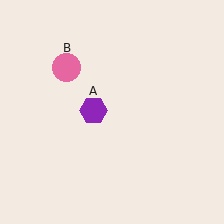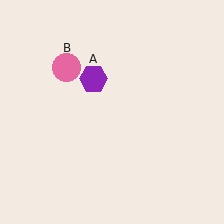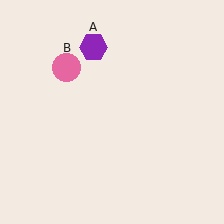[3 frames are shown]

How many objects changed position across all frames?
1 object changed position: purple hexagon (object A).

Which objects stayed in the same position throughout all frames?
Pink circle (object B) remained stationary.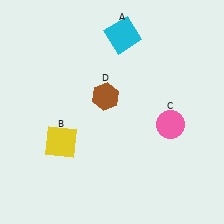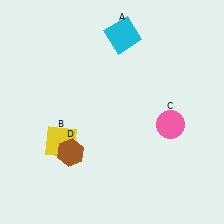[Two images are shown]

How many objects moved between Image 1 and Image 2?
1 object moved between the two images.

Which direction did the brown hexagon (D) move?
The brown hexagon (D) moved down.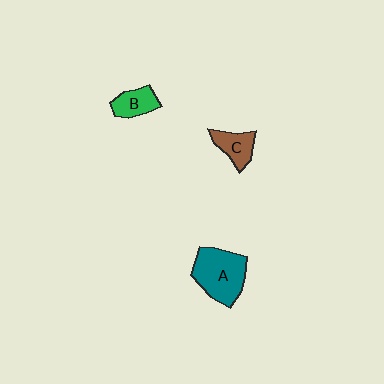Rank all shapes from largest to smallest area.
From largest to smallest: A (teal), C (brown), B (green).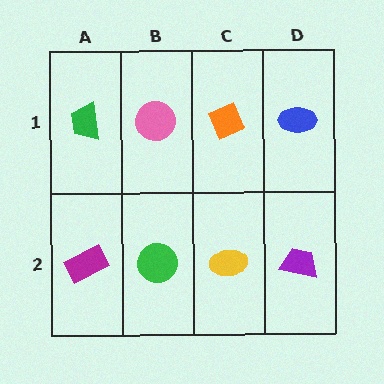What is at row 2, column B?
A green circle.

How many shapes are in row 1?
4 shapes.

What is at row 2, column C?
A yellow ellipse.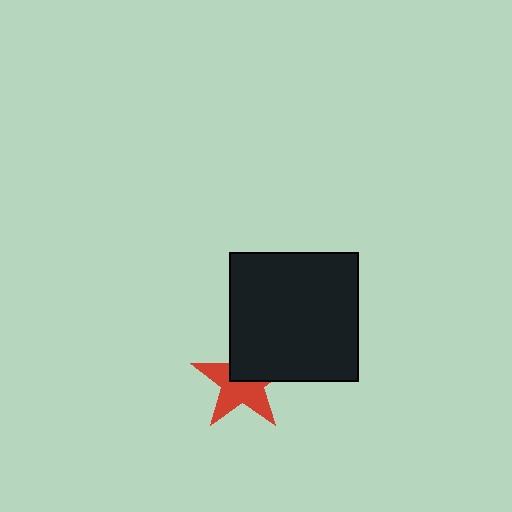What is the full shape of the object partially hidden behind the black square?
The partially hidden object is a red star.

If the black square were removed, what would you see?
You would see the complete red star.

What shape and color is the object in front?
The object in front is a black square.